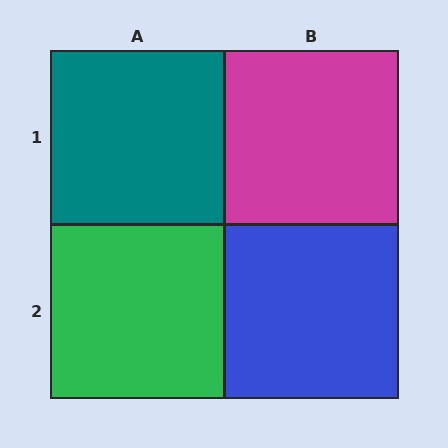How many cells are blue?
1 cell is blue.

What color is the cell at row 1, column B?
Magenta.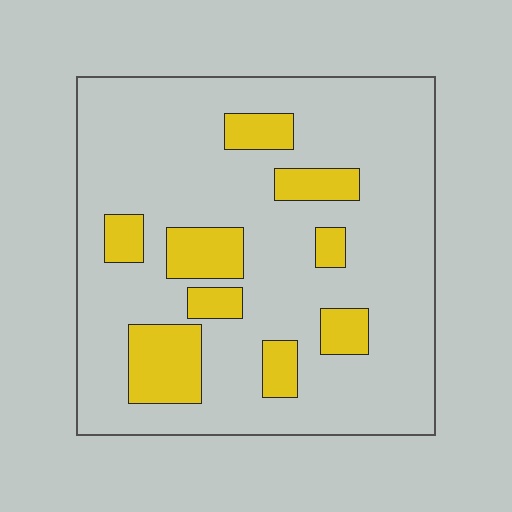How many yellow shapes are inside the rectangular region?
9.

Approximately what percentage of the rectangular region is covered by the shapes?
Approximately 20%.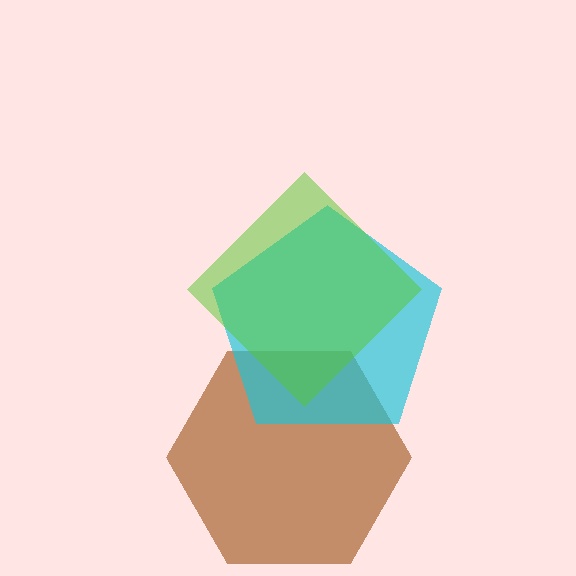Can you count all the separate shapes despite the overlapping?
Yes, there are 3 separate shapes.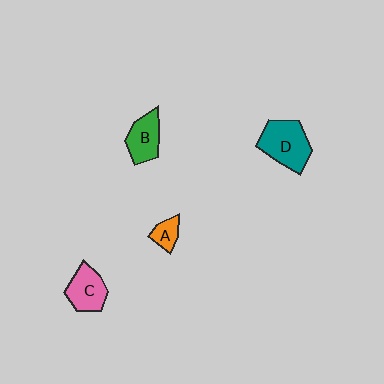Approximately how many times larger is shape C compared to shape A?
Approximately 2.0 times.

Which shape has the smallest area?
Shape A (orange).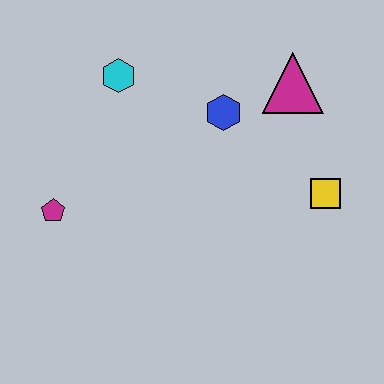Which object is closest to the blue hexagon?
The magenta triangle is closest to the blue hexagon.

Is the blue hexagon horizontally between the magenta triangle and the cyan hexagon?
Yes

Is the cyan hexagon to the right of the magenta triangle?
No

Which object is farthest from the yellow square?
The magenta pentagon is farthest from the yellow square.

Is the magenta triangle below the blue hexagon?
No